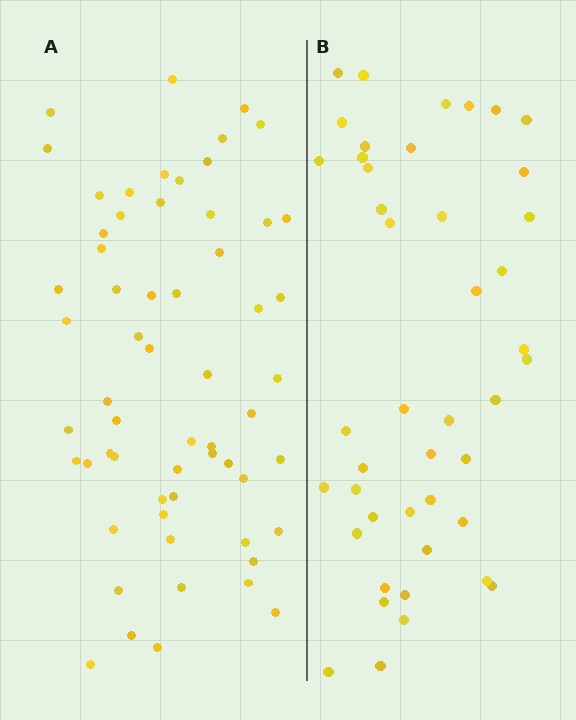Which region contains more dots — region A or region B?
Region A (the left region) has more dots.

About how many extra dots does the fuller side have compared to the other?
Region A has approximately 15 more dots than region B.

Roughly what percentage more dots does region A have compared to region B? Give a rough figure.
About 35% more.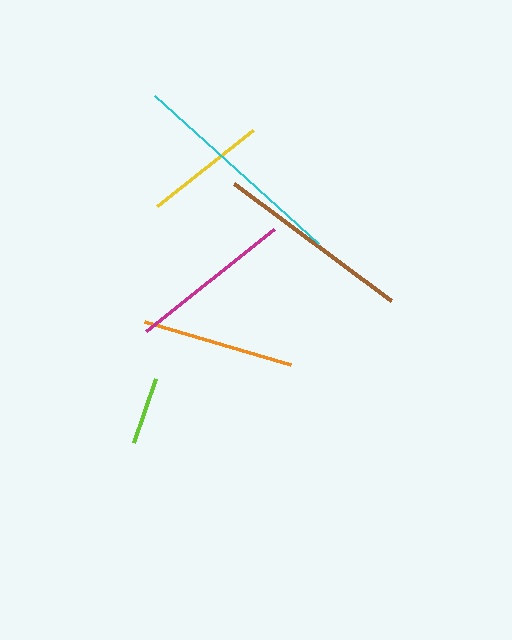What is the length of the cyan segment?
The cyan segment is approximately 221 pixels long.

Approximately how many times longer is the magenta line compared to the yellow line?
The magenta line is approximately 1.3 times the length of the yellow line.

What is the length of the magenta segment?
The magenta segment is approximately 163 pixels long.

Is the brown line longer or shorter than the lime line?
The brown line is longer than the lime line.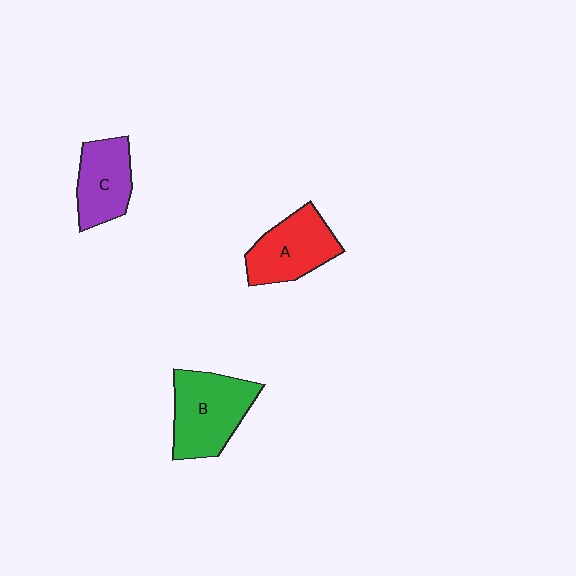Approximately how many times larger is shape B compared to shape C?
Approximately 1.4 times.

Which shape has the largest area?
Shape B (green).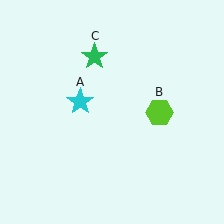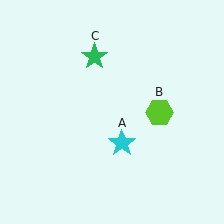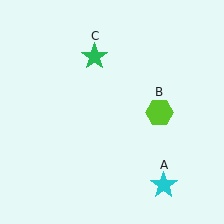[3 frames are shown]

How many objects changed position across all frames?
1 object changed position: cyan star (object A).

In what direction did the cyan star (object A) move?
The cyan star (object A) moved down and to the right.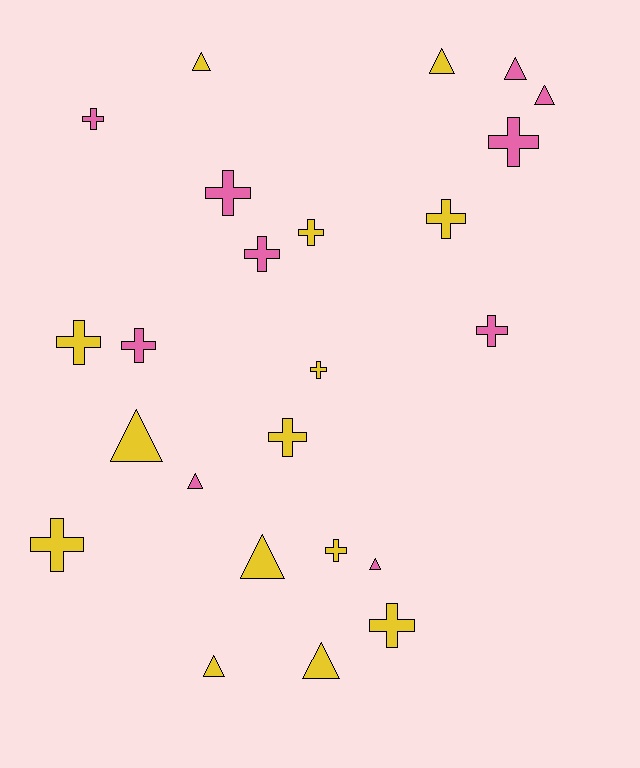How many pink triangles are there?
There are 4 pink triangles.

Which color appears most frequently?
Yellow, with 14 objects.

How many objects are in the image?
There are 24 objects.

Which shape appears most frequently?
Cross, with 14 objects.